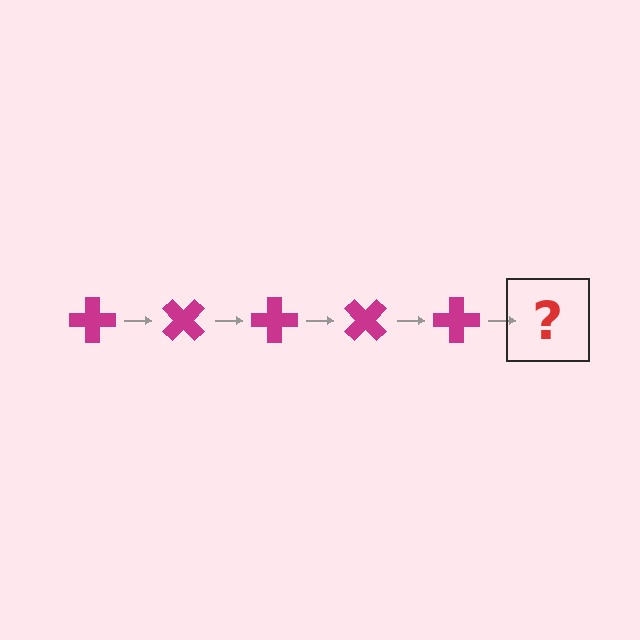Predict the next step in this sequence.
The next step is a magenta cross rotated 225 degrees.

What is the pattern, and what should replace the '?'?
The pattern is that the cross rotates 45 degrees each step. The '?' should be a magenta cross rotated 225 degrees.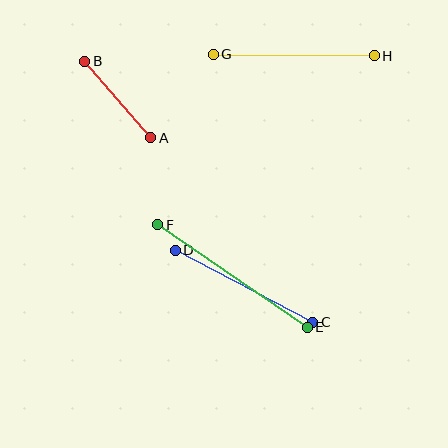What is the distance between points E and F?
The distance is approximately 181 pixels.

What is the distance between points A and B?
The distance is approximately 101 pixels.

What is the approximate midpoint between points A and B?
The midpoint is at approximately (118, 100) pixels.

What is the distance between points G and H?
The distance is approximately 161 pixels.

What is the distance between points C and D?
The distance is approximately 155 pixels.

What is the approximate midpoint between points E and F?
The midpoint is at approximately (233, 276) pixels.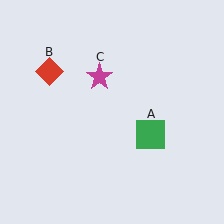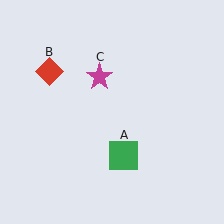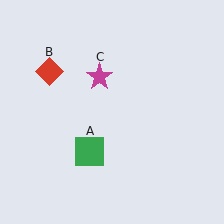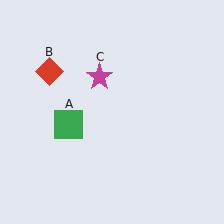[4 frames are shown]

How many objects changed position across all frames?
1 object changed position: green square (object A).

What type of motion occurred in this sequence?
The green square (object A) rotated clockwise around the center of the scene.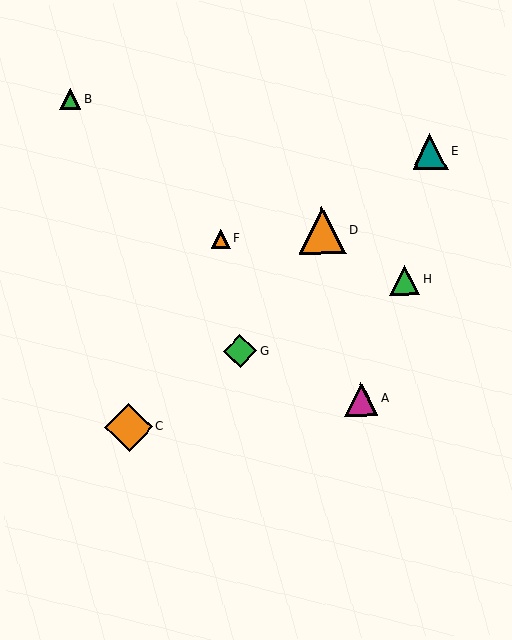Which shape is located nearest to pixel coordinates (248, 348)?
The green diamond (labeled G) at (240, 351) is nearest to that location.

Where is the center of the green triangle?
The center of the green triangle is at (404, 280).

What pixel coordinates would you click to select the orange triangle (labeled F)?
Click at (221, 239) to select the orange triangle F.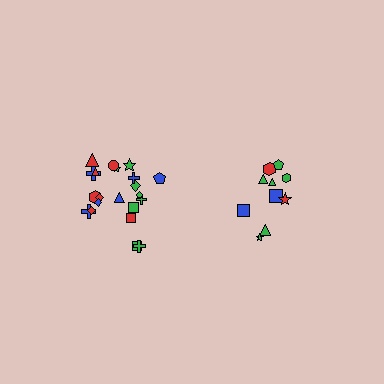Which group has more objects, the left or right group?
The left group.